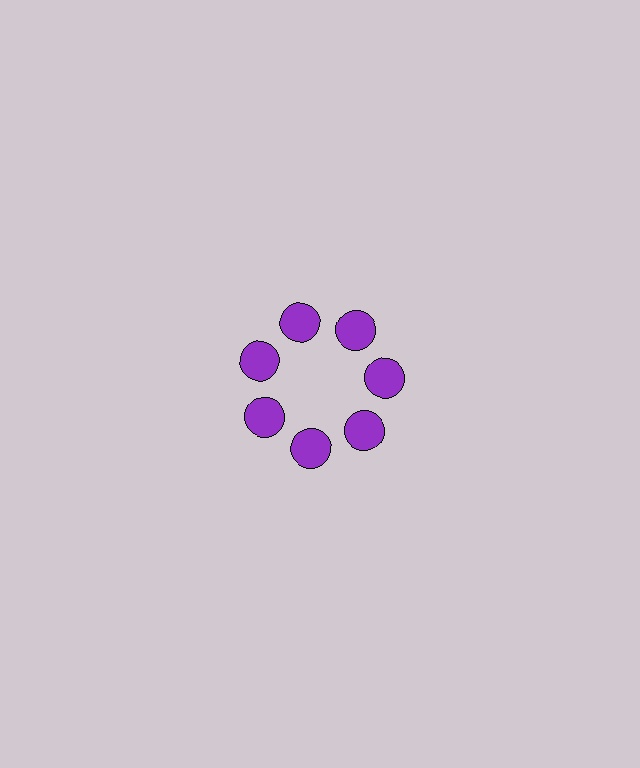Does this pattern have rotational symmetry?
Yes, this pattern has 7-fold rotational symmetry. It looks the same after rotating 51 degrees around the center.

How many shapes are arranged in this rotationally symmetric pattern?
There are 7 shapes, arranged in 7 groups of 1.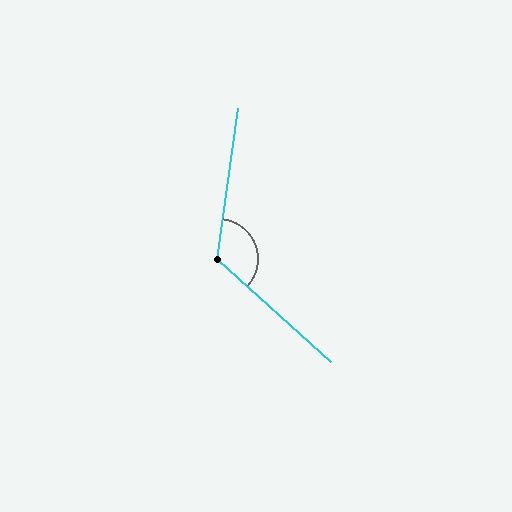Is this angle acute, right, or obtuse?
It is obtuse.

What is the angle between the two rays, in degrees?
Approximately 125 degrees.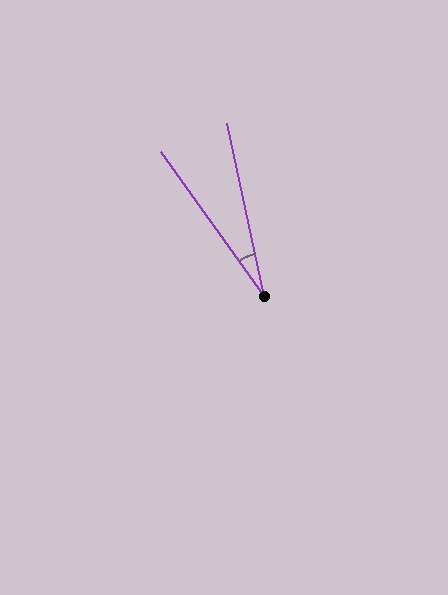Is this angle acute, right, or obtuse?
It is acute.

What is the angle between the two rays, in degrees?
Approximately 24 degrees.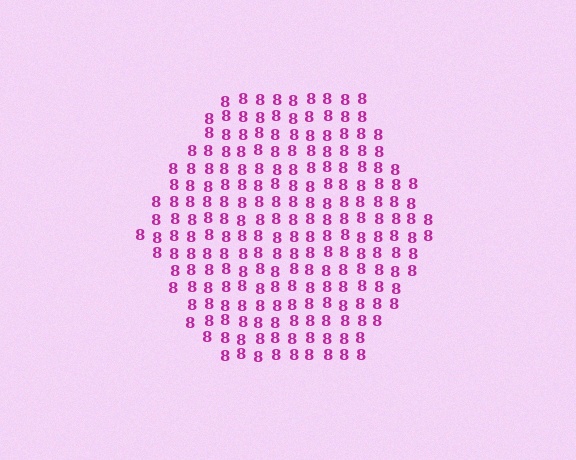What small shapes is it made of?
It is made of small digit 8's.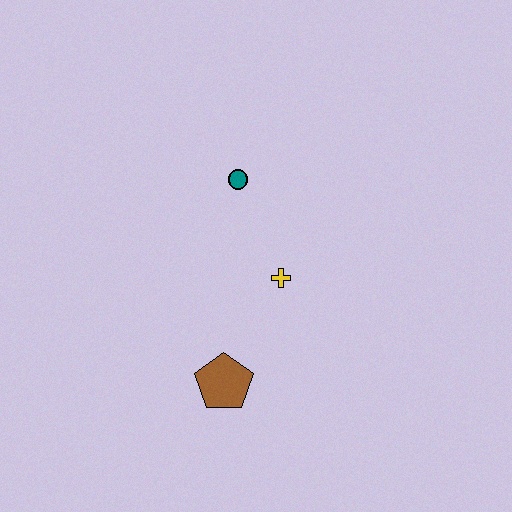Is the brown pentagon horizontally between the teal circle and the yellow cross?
No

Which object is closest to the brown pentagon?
The yellow cross is closest to the brown pentagon.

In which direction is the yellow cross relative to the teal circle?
The yellow cross is below the teal circle.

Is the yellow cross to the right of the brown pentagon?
Yes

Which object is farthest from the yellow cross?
The brown pentagon is farthest from the yellow cross.